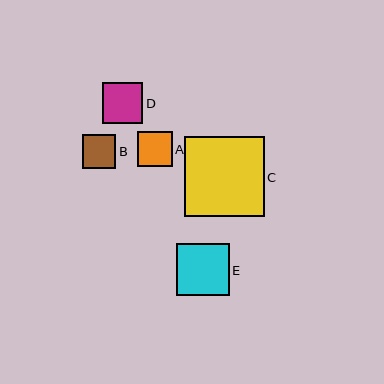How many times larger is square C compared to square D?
Square C is approximately 2.0 times the size of square D.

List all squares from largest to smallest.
From largest to smallest: C, E, D, A, B.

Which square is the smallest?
Square B is the smallest with a size of approximately 34 pixels.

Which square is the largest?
Square C is the largest with a size of approximately 80 pixels.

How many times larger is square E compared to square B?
Square E is approximately 1.5 times the size of square B.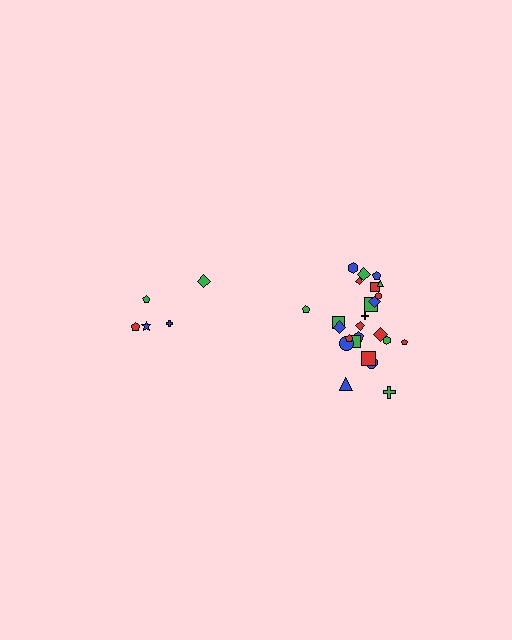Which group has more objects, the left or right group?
The right group.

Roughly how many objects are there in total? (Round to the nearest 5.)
Roughly 30 objects in total.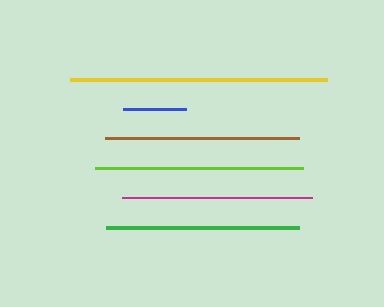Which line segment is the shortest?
The blue line is the shortest at approximately 63 pixels.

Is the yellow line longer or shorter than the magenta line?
The yellow line is longer than the magenta line.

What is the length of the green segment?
The green segment is approximately 193 pixels long.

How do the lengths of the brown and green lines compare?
The brown and green lines are approximately the same length.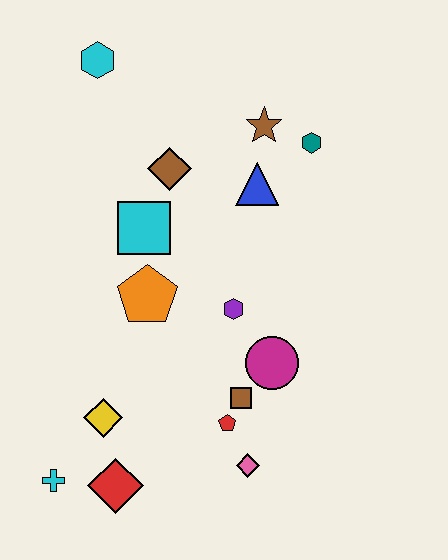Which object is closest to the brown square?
The red pentagon is closest to the brown square.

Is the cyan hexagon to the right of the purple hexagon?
No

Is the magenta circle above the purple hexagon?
No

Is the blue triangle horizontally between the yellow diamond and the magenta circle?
Yes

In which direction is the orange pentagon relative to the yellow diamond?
The orange pentagon is above the yellow diamond.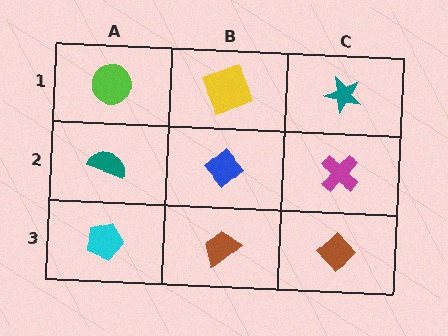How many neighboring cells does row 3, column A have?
2.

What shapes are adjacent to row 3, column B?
A blue diamond (row 2, column B), a cyan pentagon (row 3, column A), a brown diamond (row 3, column C).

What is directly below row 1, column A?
A teal semicircle.